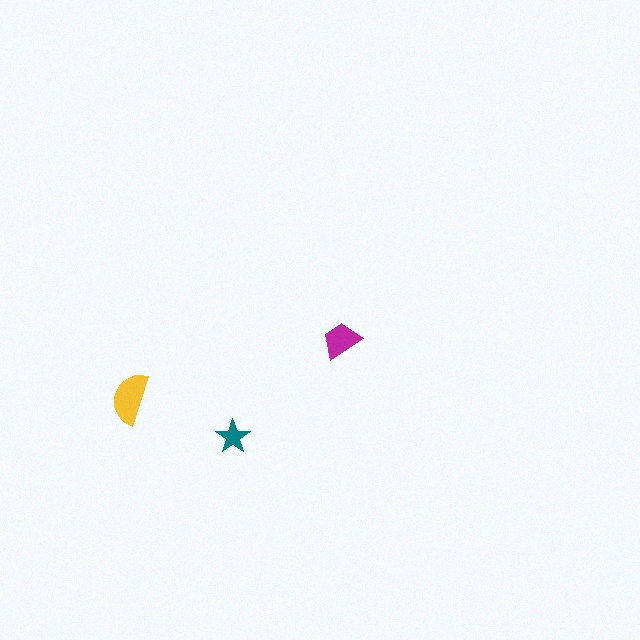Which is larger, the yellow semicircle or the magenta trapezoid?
The yellow semicircle.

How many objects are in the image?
There are 3 objects in the image.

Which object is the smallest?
The teal star.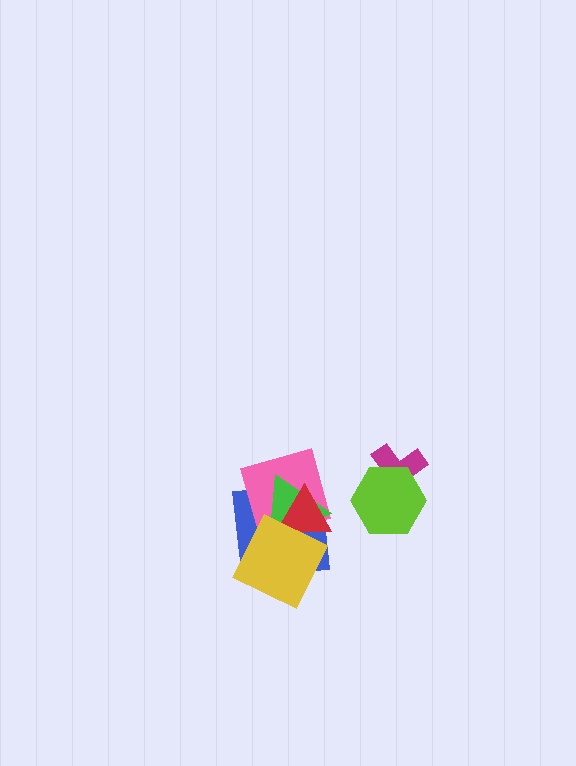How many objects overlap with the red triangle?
4 objects overlap with the red triangle.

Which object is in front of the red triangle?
The yellow diamond is in front of the red triangle.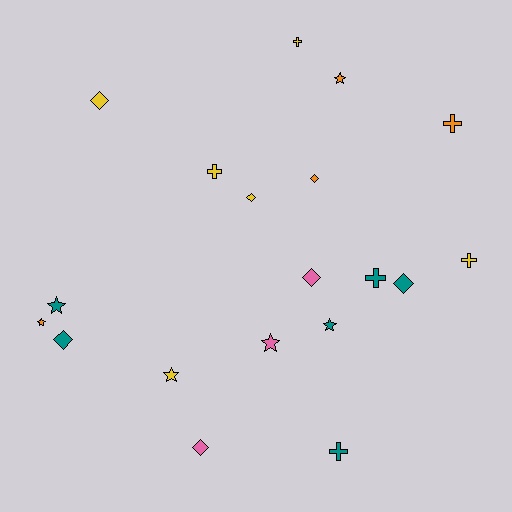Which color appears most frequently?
Teal, with 6 objects.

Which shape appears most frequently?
Diamond, with 7 objects.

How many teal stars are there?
There are 2 teal stars.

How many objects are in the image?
There are 19 objects.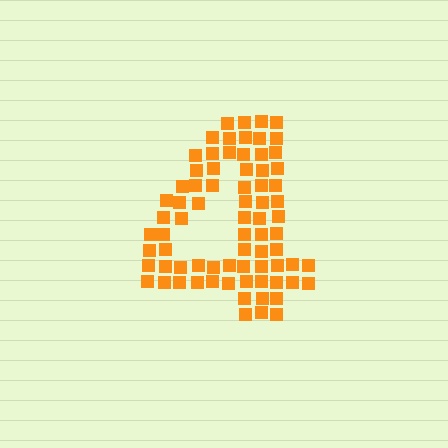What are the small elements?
The small elements are squares.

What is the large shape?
The large shape is the digit 4.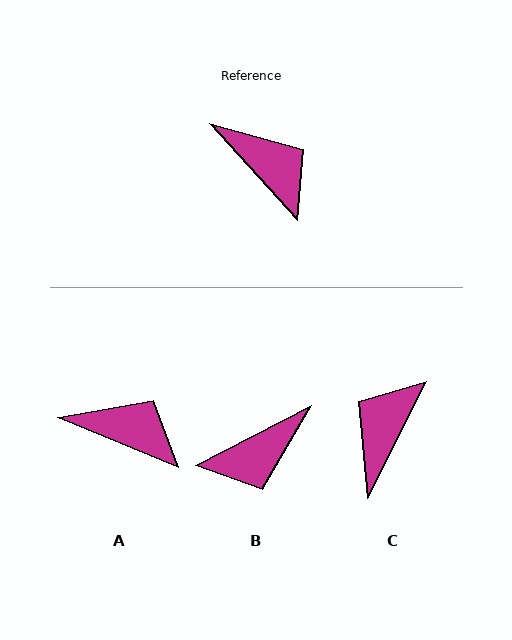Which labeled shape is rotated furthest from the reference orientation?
C, about 111 degrees away.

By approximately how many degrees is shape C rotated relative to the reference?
Approximately 111 degrees counter-clockwise.